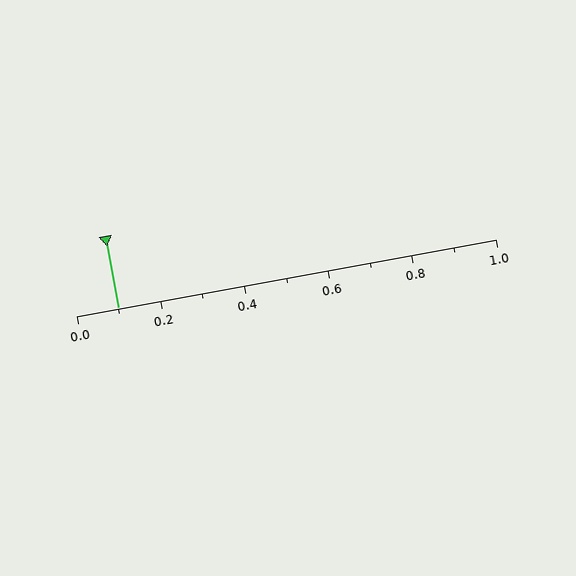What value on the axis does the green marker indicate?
The marker indicates approximately 0.1.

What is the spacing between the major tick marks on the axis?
The major ticks are spaced 0.2 apart.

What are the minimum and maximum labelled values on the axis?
The axis runs from 0.0 to 1.0.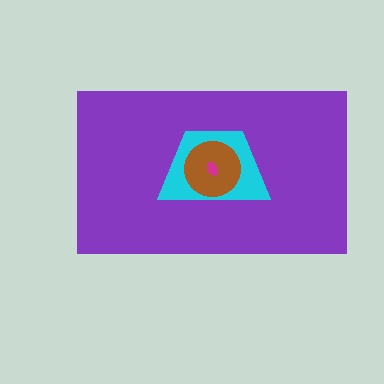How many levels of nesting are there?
4.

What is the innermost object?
The magenta ellipse.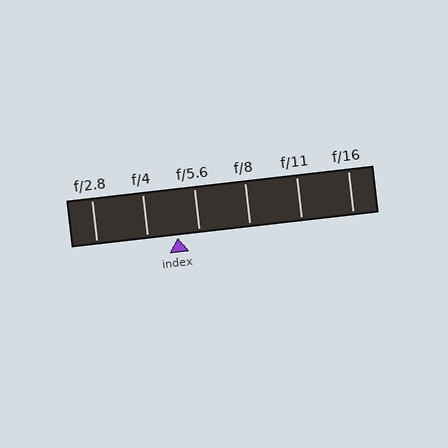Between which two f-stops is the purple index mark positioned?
The index mark is between f/4 and f/5.6.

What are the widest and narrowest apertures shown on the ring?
The widest aperture shown is f/2.8 and the narrowest is f/16.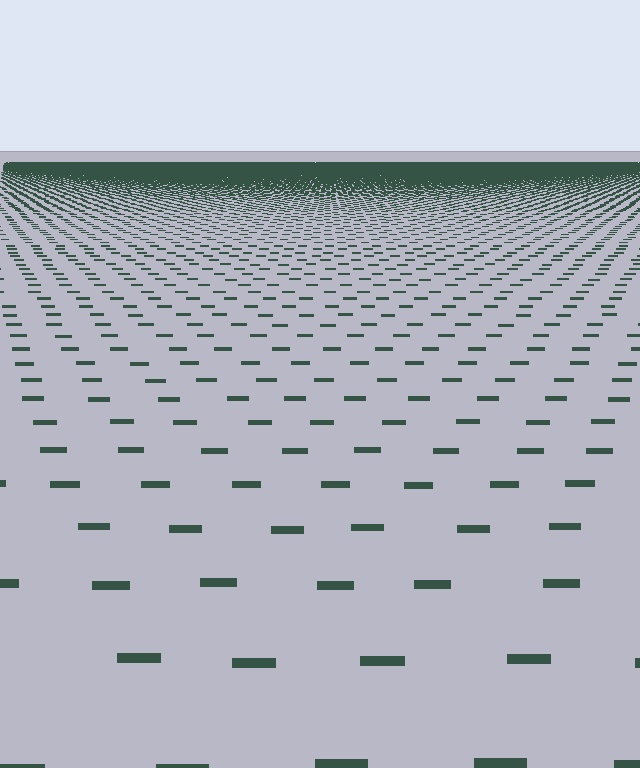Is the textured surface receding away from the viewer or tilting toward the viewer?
The surface is receding away from the viewer. Texture elements get smaller and denser toward the top.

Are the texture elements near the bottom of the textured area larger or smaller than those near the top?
Larger. Near the bottom, elements are closer to the viewer and appear at a bigger on-screen size.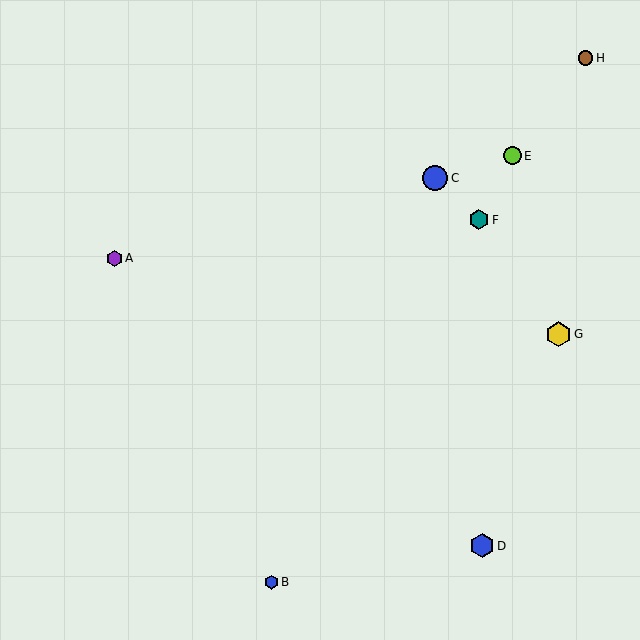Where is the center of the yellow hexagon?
The center of the yellow hexagon is at (558, 334).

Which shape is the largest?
The blue circle (labeled C) is the largest.